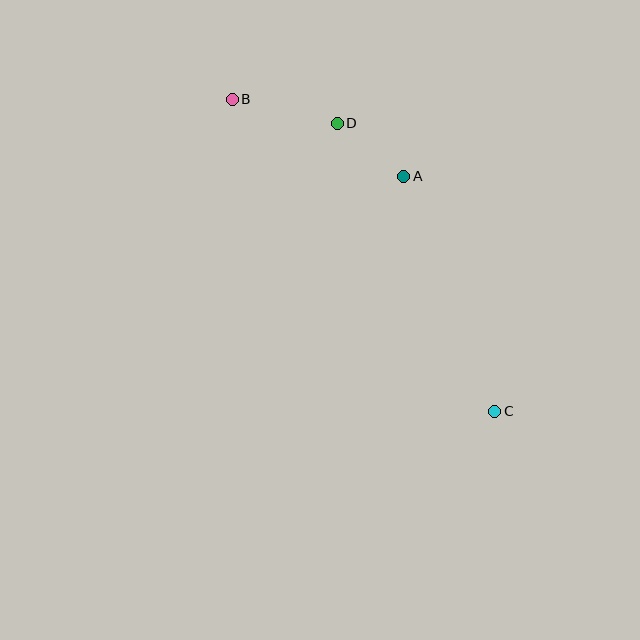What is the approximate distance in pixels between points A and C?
The distance between A and C is approximately 252 pixels.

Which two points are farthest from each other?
Points B and C are farthest from each other.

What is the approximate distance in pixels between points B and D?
The distance between B and D is approximately 108 pixels.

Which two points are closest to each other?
Points A and D are closest to each other.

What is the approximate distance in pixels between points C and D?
The distance between C and D is approximately 328 pixels.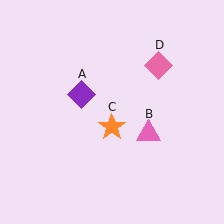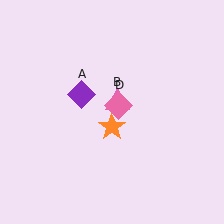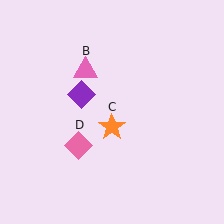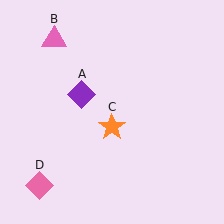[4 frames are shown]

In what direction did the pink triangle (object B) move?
The pink triangle (object B) moved up and to the left.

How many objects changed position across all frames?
2 objects changed position: pink triangle (object B), pink diamond (object D).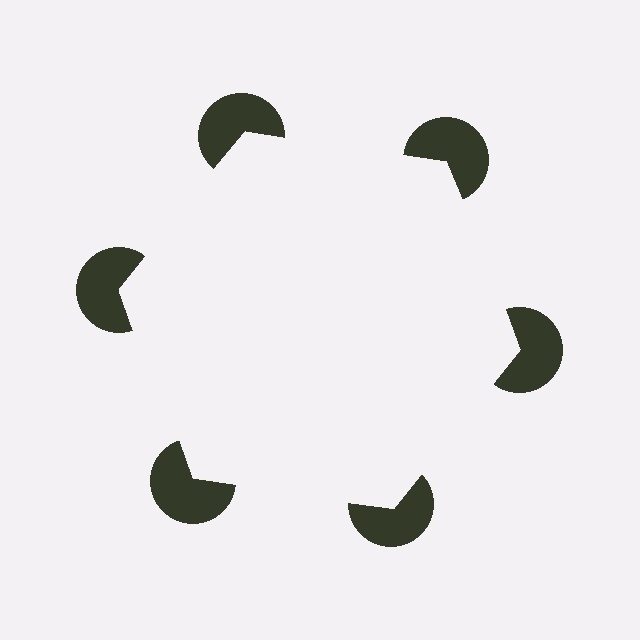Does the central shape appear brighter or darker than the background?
It typically appears slightly brighter than the background, even though no actual brightness change is drawn.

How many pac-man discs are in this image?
There are 6 — one at each vertex of the illusory hexagon.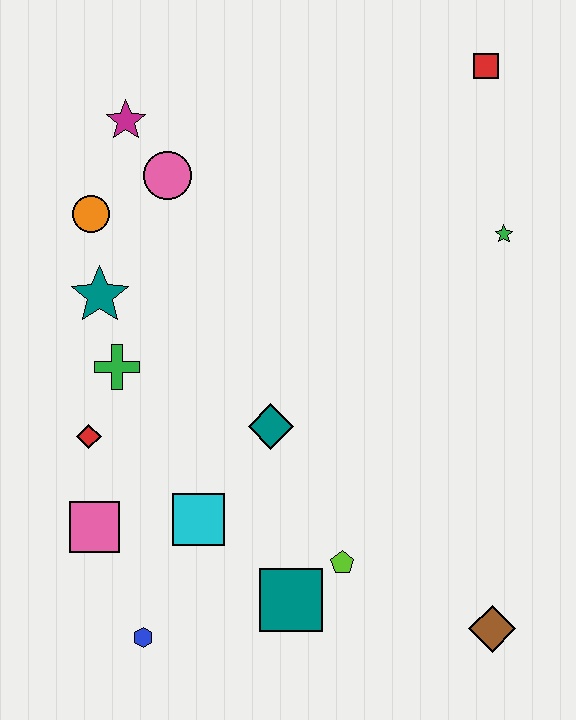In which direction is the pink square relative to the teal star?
The pink square is below the teal star.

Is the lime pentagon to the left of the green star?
Yes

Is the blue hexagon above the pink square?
No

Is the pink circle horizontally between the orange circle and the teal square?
Yes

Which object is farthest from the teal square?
The red square is farthest from the teal square.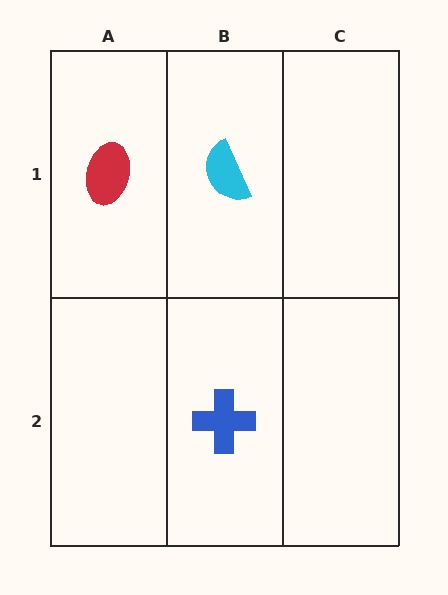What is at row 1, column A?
A red ellipse.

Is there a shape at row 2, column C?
No, that cell is empty.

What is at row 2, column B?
A blue cross.